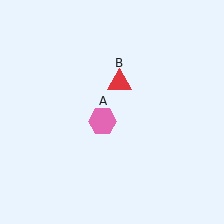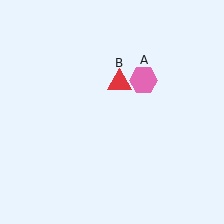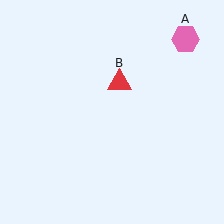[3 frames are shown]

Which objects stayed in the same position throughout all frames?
Red triangle (object B) remained stationary.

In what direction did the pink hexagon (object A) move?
The pink hexagon (object A) moved up and to the right.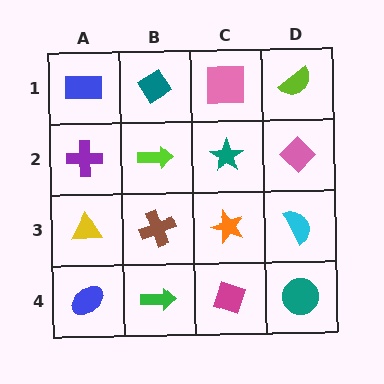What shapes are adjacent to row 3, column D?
A pink diamond (row 2, column D), a teal circle (row 4, column D), an orange star (row 3, column C).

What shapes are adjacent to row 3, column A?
A purple cross (row 2, column A), a blue ellipse (row 4, column A), a brown cross (row 3, column B).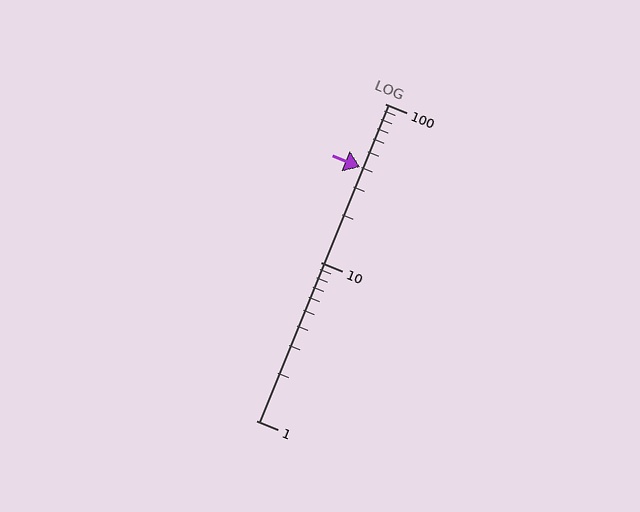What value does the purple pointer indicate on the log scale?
The pointer indicates approximately 40.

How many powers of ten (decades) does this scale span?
The scale spans 2 decades, from 1 to 100.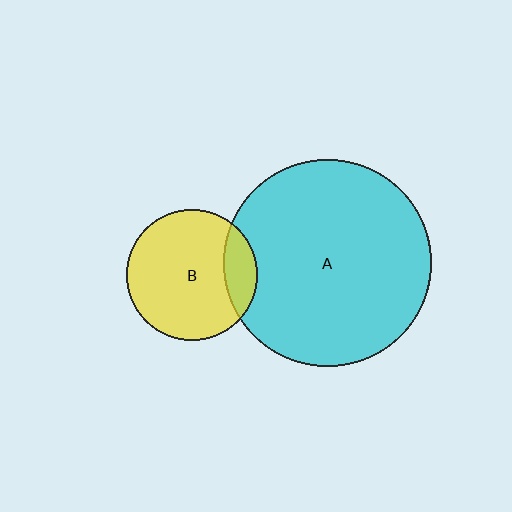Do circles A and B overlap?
Yes.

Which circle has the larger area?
Circle A (cyan).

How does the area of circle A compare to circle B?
Approximately 2.5 times.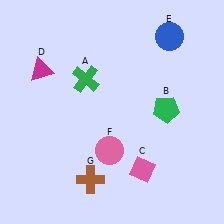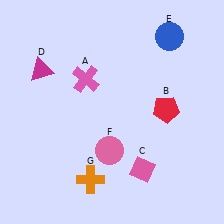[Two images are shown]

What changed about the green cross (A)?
In Image 1, A is green. In Image 2, it changed to pink.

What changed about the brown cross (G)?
In Image 1, G is brown. In Image 2, it changed to orange.